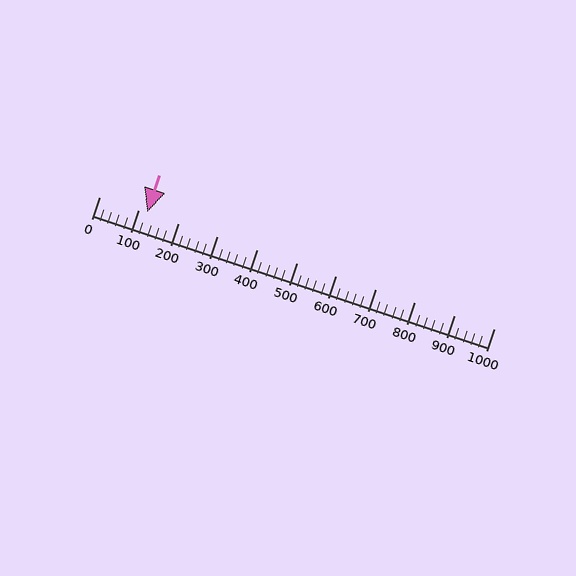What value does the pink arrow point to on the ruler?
The pink arrow points to approximately 122.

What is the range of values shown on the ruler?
The ruler shows values from 0 to 1000.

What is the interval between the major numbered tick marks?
The major tick marks are spaced 100 units apart.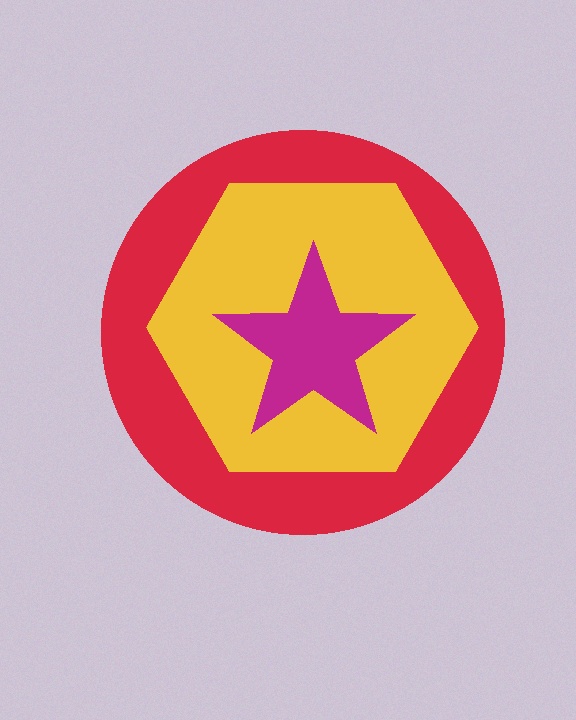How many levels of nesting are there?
3.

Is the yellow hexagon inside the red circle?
Yes.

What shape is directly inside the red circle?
The yellow hexagon.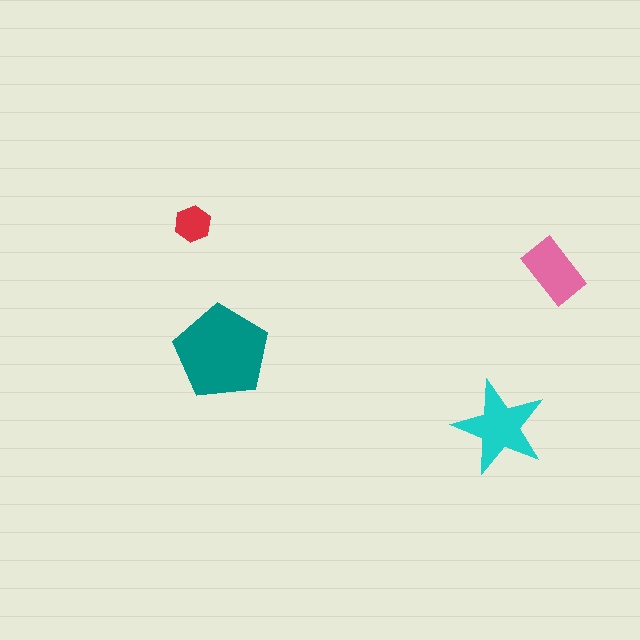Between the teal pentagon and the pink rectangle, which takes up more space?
The teal pentagon.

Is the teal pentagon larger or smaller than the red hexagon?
Larger.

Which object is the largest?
The teal pentagon.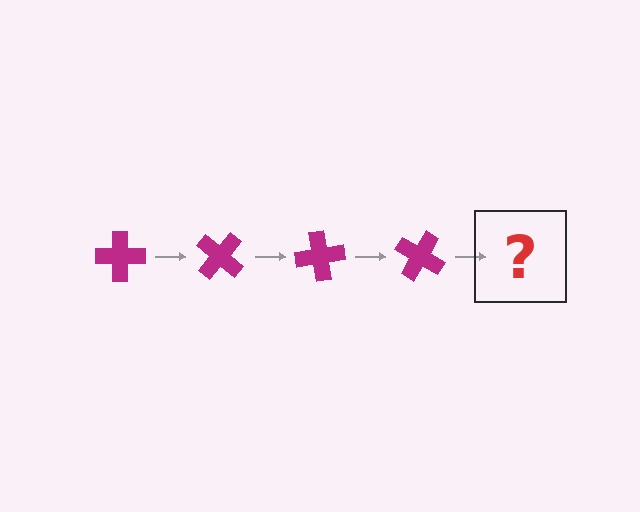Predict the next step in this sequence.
The next step is a magenta cross rotated 160 degrees.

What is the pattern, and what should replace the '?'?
The pattern is that the cross rotates 40 degrees each step. The '?' should be a magenta cross rotated 160 degrees.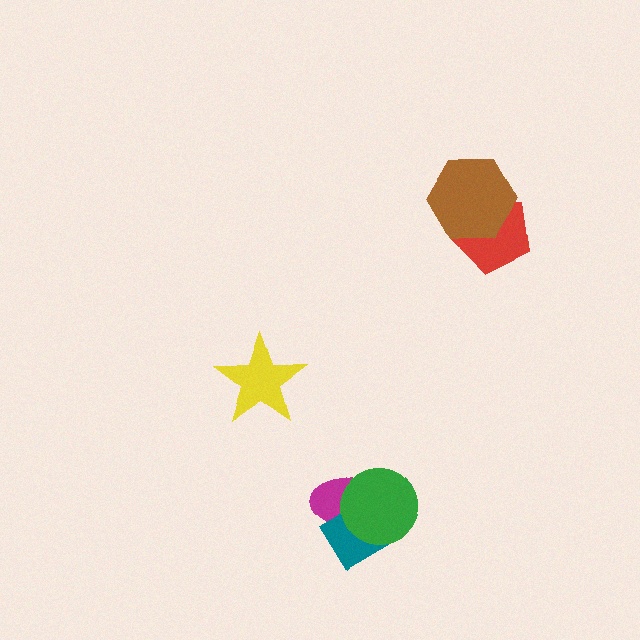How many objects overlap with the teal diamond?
2 objects overlap with the teal diamond.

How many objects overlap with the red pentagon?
1 object overlaps with the red pentagon.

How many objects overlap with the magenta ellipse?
2 objects overlap with the magenta ellipse.